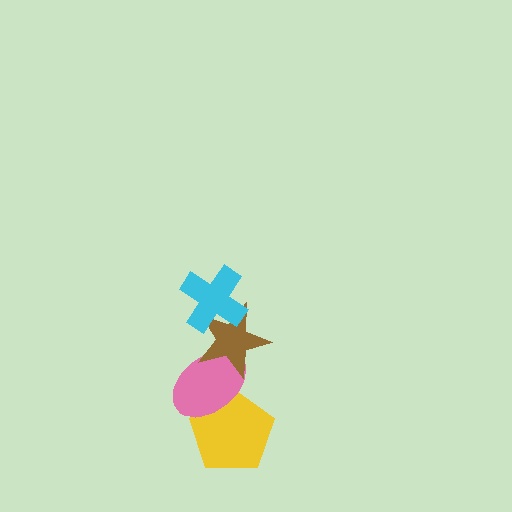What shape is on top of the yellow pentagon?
The pink ellipse is on top of the yellow pentagon.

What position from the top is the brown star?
The brown star is 2nd from the top.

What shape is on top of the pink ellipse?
The brown star is on top of the pink ellipse.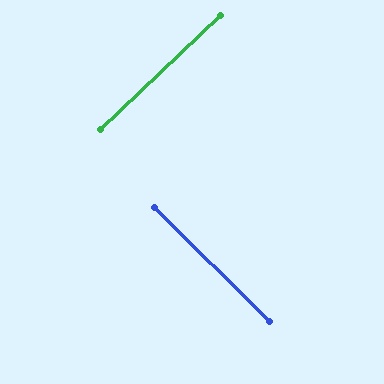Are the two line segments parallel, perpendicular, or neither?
Perpendicular — they meet at approximately 88°.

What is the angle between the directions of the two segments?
Approximately 88 degrees.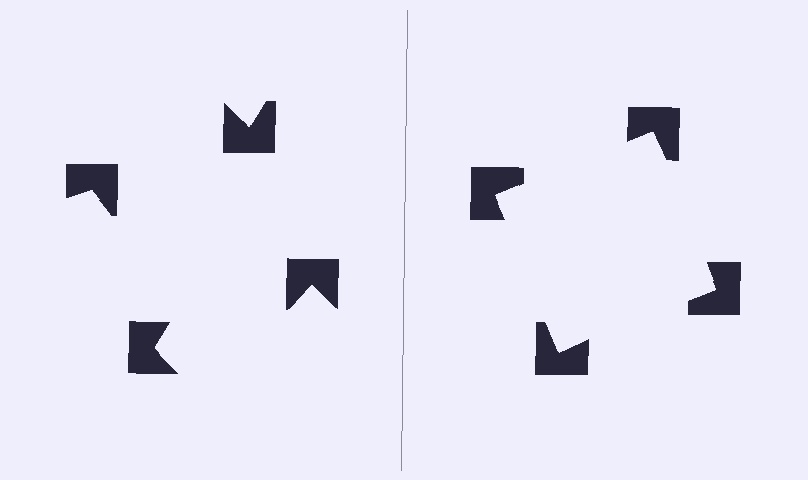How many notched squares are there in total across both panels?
8 — 4 on each side.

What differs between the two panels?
The notched squares are positioned identically on both sides; only the wedge orientations differ. On the right they align to a square; on the left they are misaligned.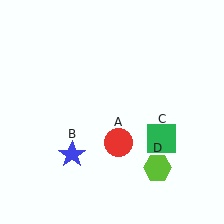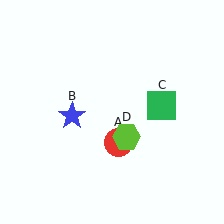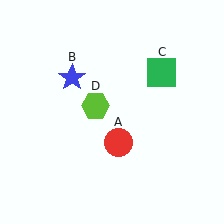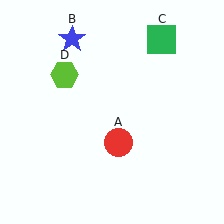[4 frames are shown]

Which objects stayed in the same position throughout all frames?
Red circle (object A) remained stationary.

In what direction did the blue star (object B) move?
The blue star (object B) moved up.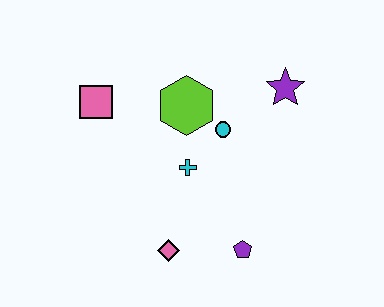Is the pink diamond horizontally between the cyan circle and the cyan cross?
No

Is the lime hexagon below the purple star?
Yes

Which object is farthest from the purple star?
The pink diamond is farthest from the purple star.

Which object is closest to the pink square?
The lime hexagon is closest to the pink square.